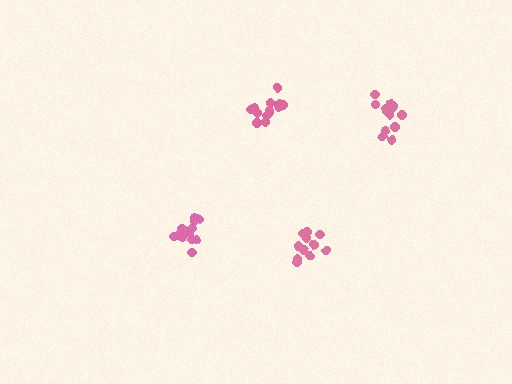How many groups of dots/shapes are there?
There are 4 groups.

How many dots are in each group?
Group 1: 14 dots, Group 2: 11 dots, Group 3: 14 dots, Group 4: 13 dots (52 total).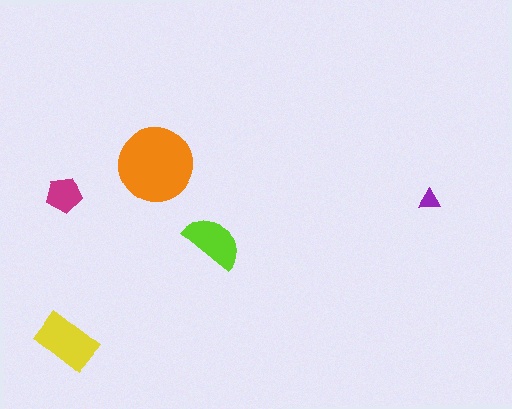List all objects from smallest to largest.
The purple triangle, the magenta pentagon, the lime semicircle, the yellow rectangle, the orange circle.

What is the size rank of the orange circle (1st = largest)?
1st.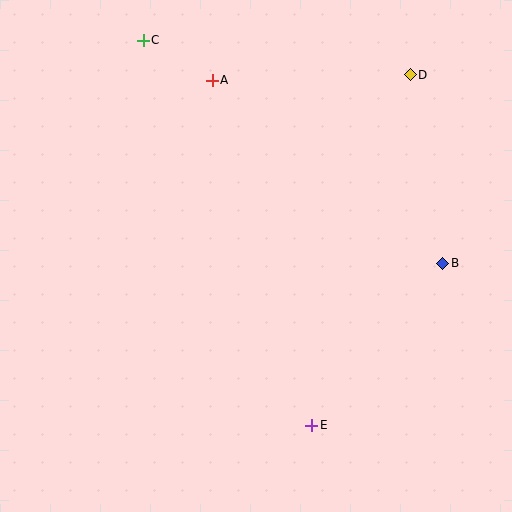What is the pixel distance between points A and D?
The distance between A and D is 198 pixels.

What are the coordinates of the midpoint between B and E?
The midpoint between B and E is at (377, 344).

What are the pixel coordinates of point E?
Point E is at (312, 425).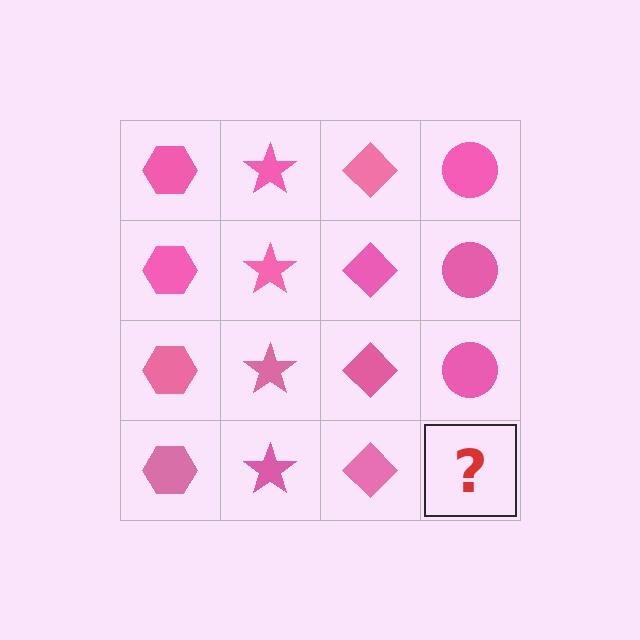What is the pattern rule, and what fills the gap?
The rule is that each column has a consistent shape. The gap should be filled with a pink circle.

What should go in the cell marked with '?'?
The missing cell should contain a pink circle.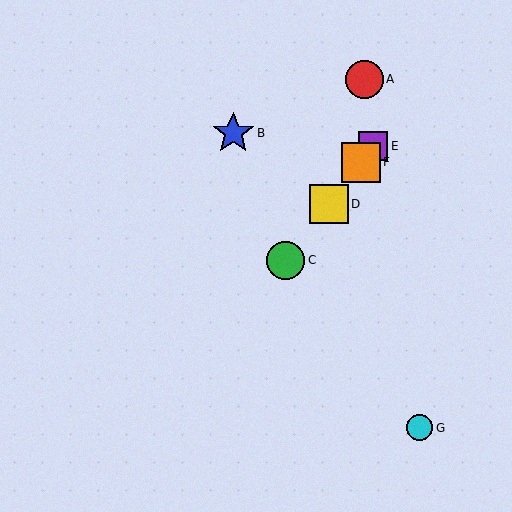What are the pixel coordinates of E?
Object E is at (373, 146).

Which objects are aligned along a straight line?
Objects C, D, E, F are aligned along a straight line.